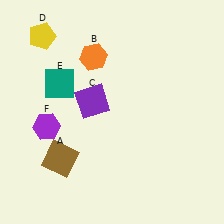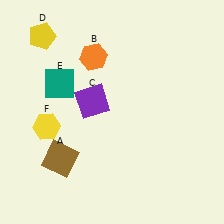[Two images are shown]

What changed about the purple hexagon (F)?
In Image 1, F is purple. In Image 2, it changed to yellow.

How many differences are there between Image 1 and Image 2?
There is 1 difference between the two images.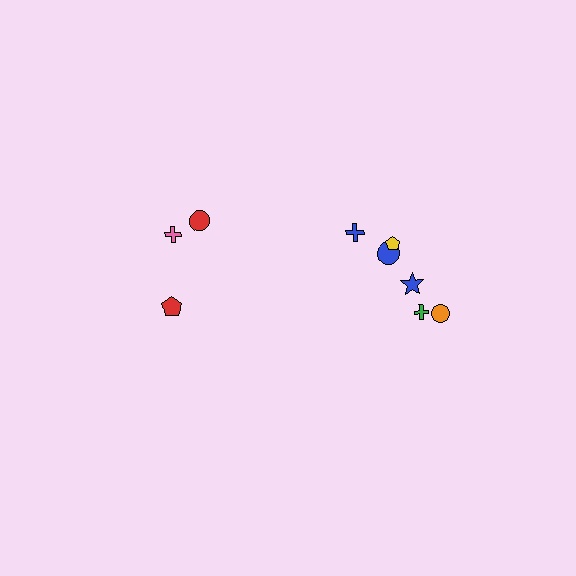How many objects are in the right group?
There are 6 objects.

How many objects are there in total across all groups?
There are 9 objects.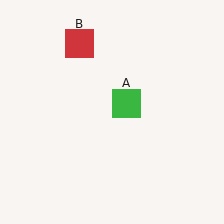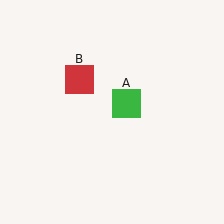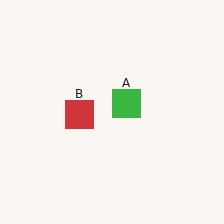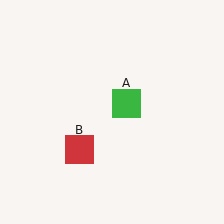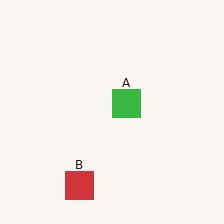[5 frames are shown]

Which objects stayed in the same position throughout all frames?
Green square (object A) remained stationary.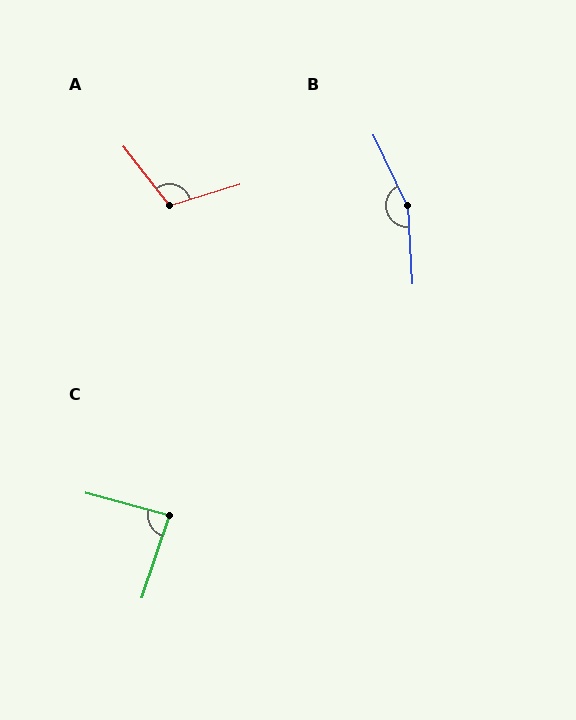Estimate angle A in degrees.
Approximately 111 degrees.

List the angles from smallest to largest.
C (87°), A (111°), B (158°).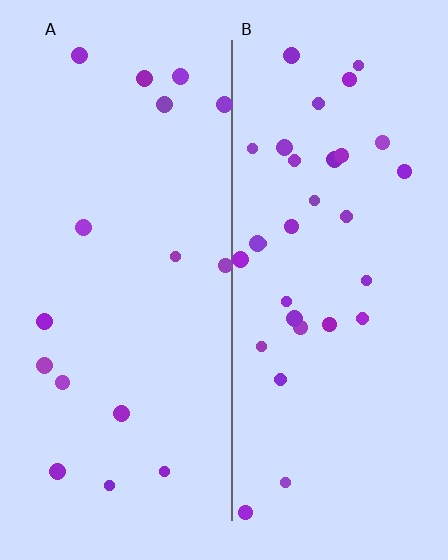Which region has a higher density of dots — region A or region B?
B (the right).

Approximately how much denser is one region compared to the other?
Approximately 2.0× — region B over region A.